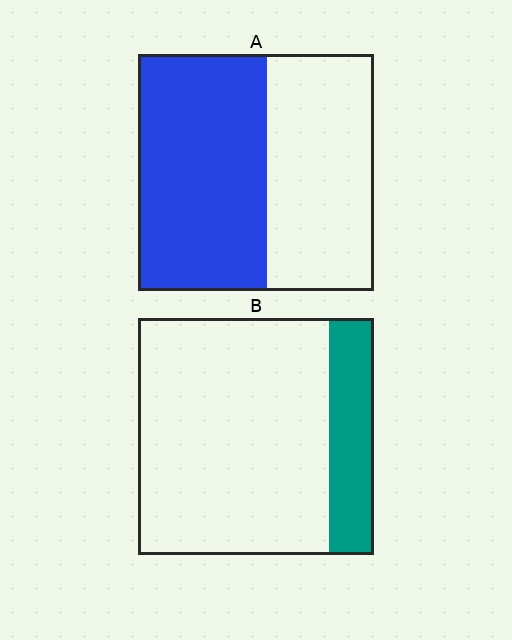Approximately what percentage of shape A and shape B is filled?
A is approximately 55% and B is approximately 20%.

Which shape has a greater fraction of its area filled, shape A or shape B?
Shape A.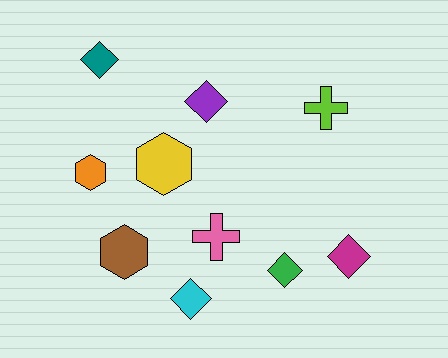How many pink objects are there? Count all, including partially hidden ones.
There is 1 pink object.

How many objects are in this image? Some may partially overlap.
There are 10 objects.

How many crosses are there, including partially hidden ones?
There are 2 crosses.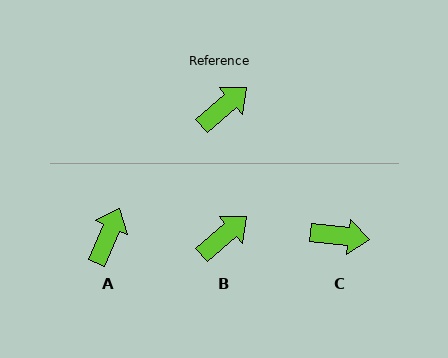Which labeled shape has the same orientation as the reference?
B.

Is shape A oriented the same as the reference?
No, it is off by about 26 degrees.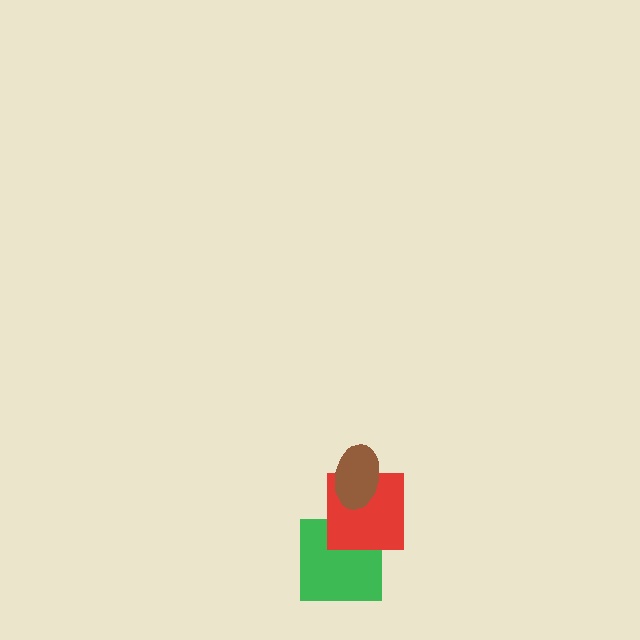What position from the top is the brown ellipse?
The brown ellipse is 1st from the top.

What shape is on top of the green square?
The red square is on top of the green square.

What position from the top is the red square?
The red square is 2nd from the top.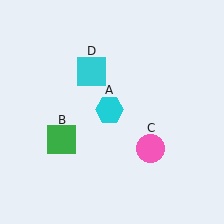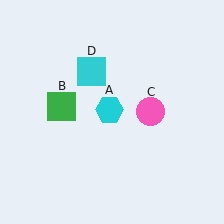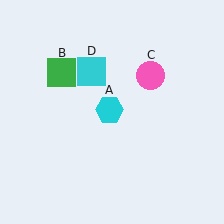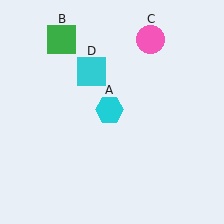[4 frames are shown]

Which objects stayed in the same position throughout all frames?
Cyan hexagon (object A) and cyan square (object D) remained stationary.